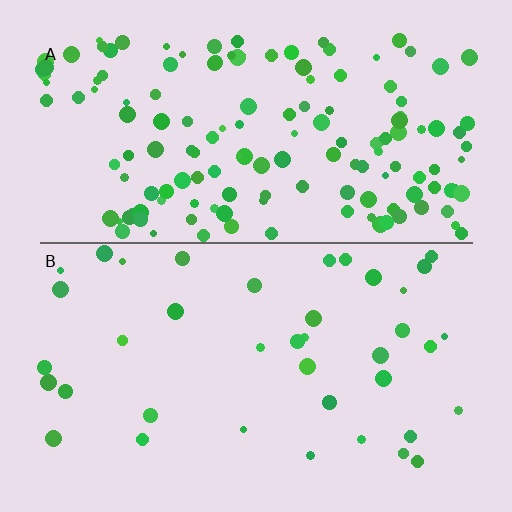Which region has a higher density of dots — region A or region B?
A (the top).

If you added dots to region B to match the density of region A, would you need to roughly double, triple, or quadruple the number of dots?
Approximately quadruple.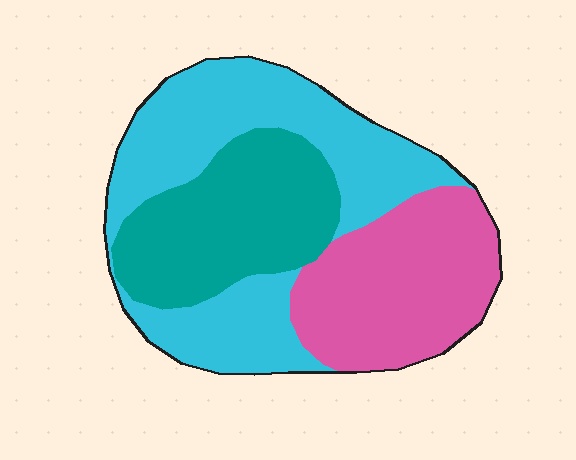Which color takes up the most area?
Cyan, at roughly 45%.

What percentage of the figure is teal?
Teal covers roughly 30% of the figure.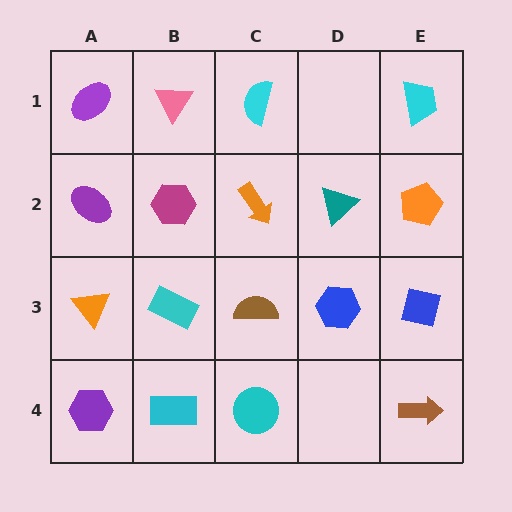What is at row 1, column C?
A cyan semicircle.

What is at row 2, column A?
A purple ellipse.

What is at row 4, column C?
A cyan circle.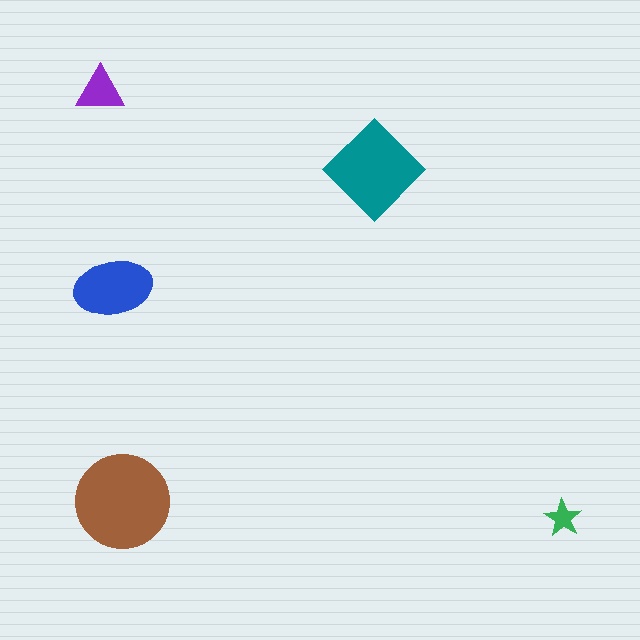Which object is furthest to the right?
The green star is rightmost.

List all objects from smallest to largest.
The green star, the purple triangle, the blue ellipse, the teal diamond, the brown circle.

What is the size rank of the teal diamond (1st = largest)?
2nd.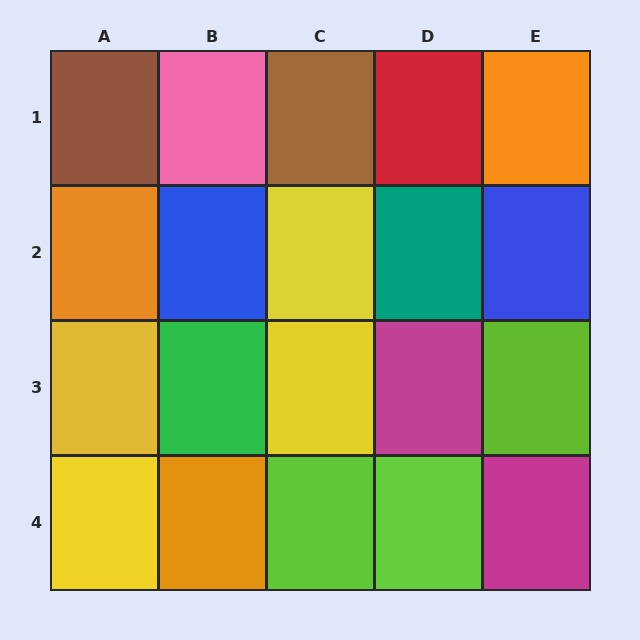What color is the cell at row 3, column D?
Magenta.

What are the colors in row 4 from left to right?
Yellow, orange, lime, lime, magenta.